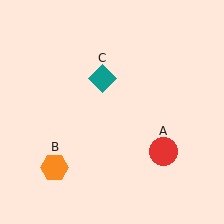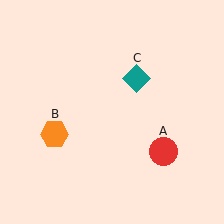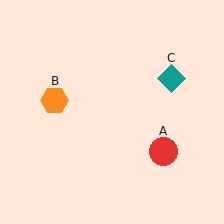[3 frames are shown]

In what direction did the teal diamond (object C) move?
The teal diamond (object C) moved right.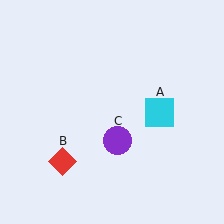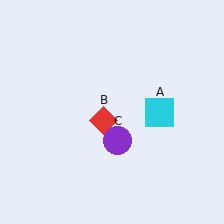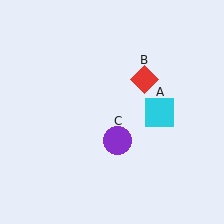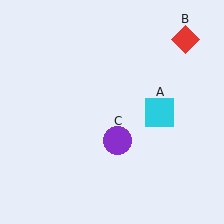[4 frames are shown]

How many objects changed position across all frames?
1 object changed position: red diamond (object B).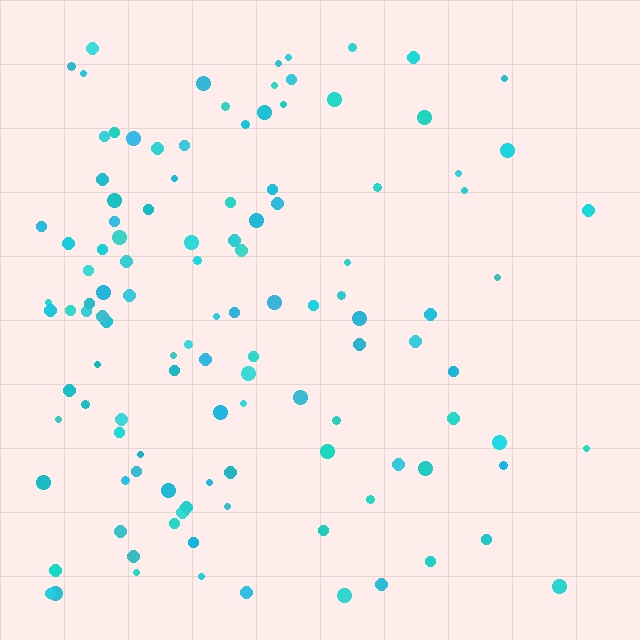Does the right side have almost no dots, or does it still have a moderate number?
Still a moderate number, just noticeably fewer than the left.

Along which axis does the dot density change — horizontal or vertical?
Horizontal.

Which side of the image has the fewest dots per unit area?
The right.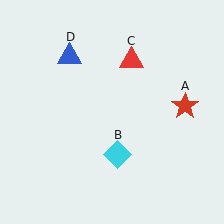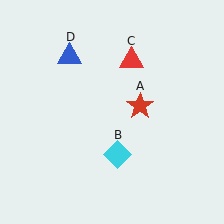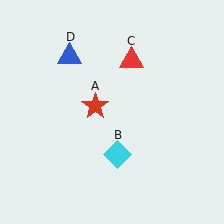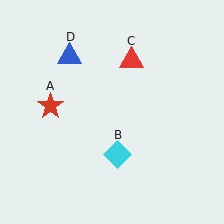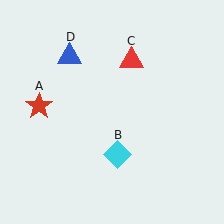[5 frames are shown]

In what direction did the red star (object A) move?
The red star (object A) moved left.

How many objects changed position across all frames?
1 object changed position: red star (object A).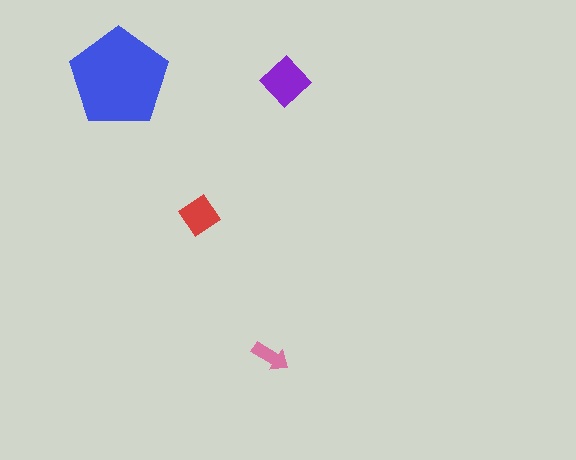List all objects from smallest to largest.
The pink arrow, the red diamond, the purple diamond, the blue pentagon.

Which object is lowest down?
The pink arrow is bottommost.